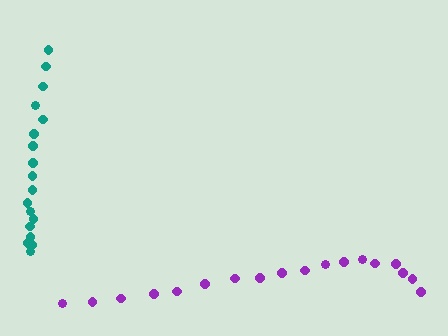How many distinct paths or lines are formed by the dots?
There are 2 distinct paths.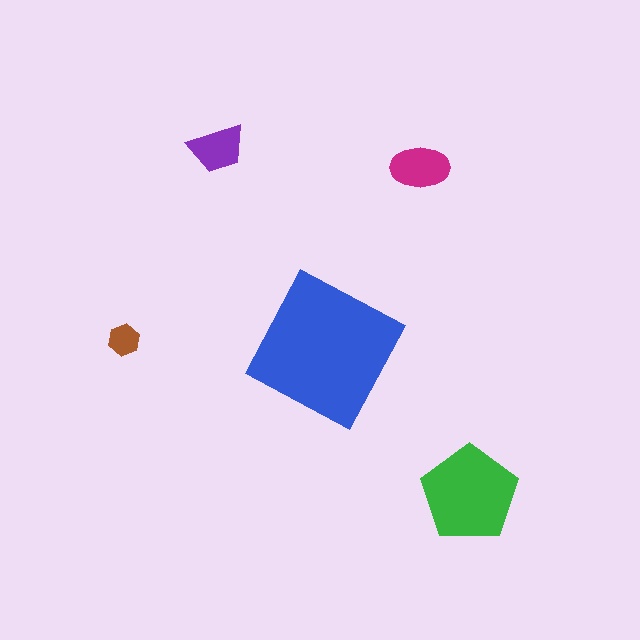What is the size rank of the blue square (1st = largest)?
1st.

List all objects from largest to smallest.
The blue square, the green pentagon, the magenta ellipse, the purple trapezoid, the brown hexagon.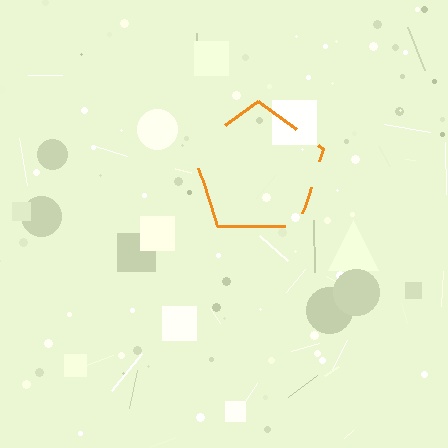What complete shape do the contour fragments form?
The contour fragments form a pentagon.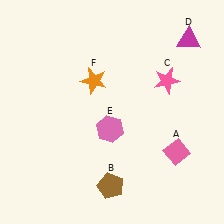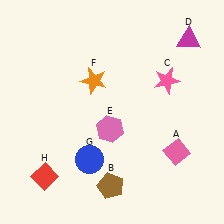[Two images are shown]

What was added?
A blue circle (G), a red diamond (H) were added in Image 2.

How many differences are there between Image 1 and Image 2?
There are 2 differences between the two images.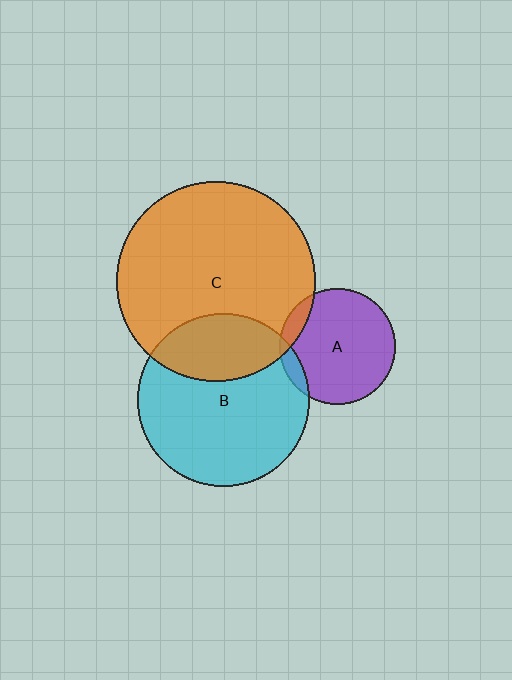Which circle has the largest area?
Circle C (orange).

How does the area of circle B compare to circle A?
Approximately 2.2 times.